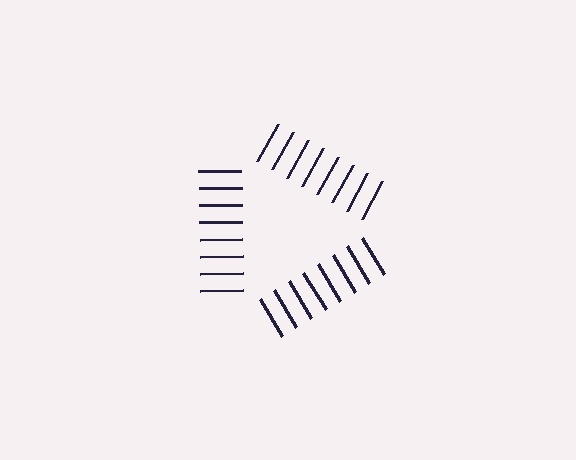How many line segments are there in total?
24 — 8 along each of the 3 edges.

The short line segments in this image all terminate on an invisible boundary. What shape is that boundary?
An illusory triangle — the line segments terminate on its edges but no continuous stroke is drawn.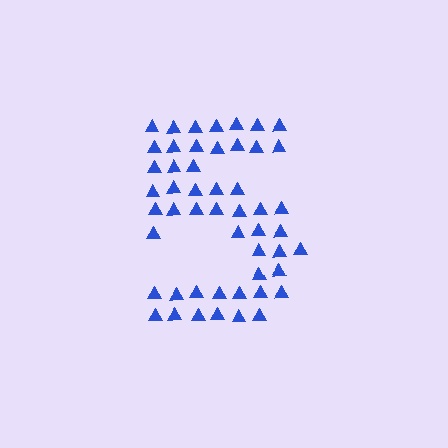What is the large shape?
The large shape is the digit 5.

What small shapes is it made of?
It is made of small triangles.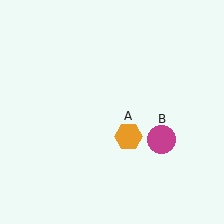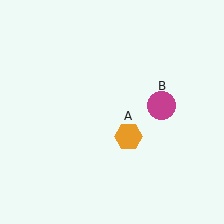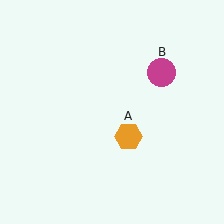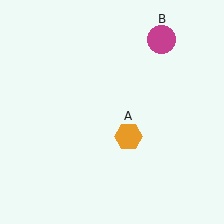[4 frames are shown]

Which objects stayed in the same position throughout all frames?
Orange hexagon (object A) remained stationary.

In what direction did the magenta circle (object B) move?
The magenta circle (object B) moved up.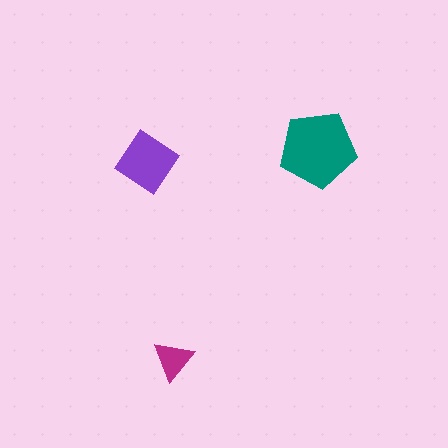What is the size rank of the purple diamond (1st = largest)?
2nd.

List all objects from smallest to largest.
The magenta triangle, the purple diamond, the teal pentagon.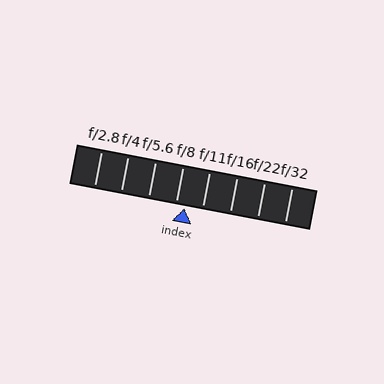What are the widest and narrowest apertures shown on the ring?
The widest aperture shown is f/2.8 and the narrowest is f/32.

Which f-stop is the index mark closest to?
The index mark is closest to f/8.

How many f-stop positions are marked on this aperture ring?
There are 8 f-stop positions marked.